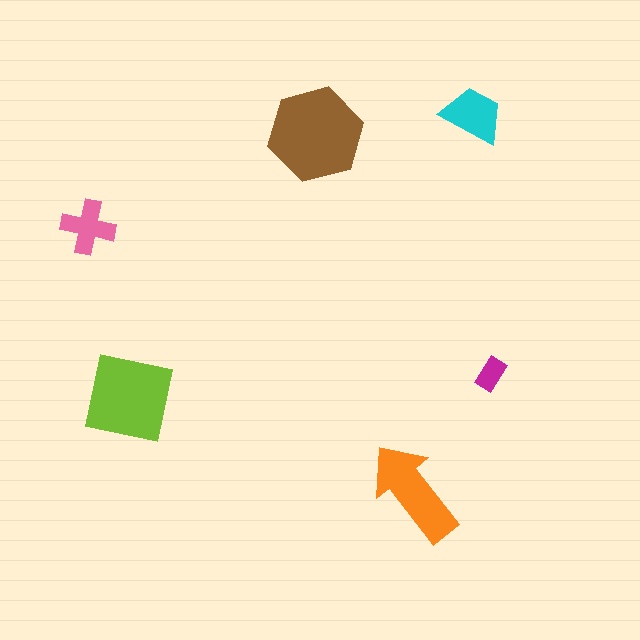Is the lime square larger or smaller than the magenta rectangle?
Larger.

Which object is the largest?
The brown hexagon.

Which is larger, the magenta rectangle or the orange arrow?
The orange arrow.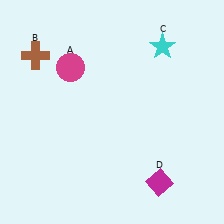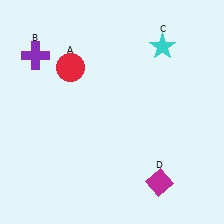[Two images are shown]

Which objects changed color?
A changed from magenta to red. B changed from brown to purple.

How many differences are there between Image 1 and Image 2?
There are 2 differences between the two images.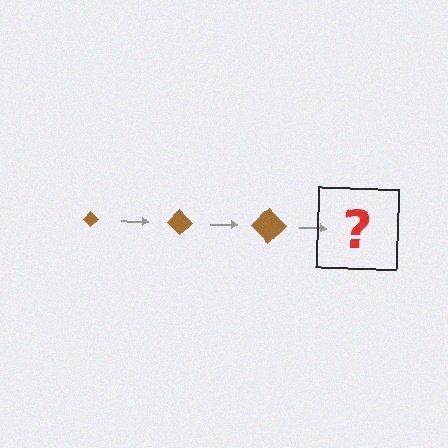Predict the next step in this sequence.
The next step is a brown diamond, larger than the previous one.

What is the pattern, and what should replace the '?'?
The pattern is that the diamond gets progressively larger each step. The '?' should be a brown diamond, larger than the previous one.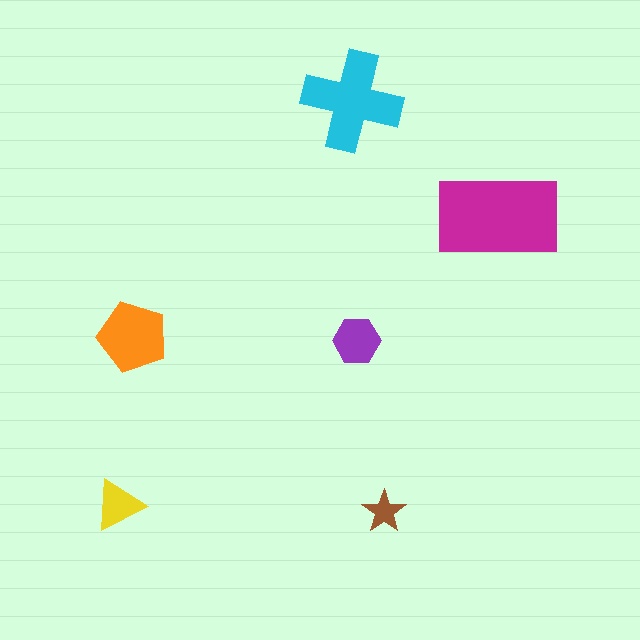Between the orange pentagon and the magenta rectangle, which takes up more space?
The magenta rectangle.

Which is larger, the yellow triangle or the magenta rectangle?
The magenta rectangle.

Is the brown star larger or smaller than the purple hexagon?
Smaller.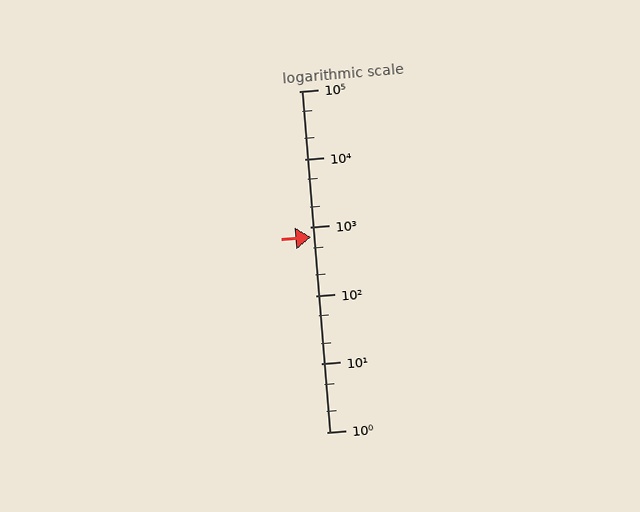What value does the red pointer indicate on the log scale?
The pointer indicates approximately 720.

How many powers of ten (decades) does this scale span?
The scale spans 5 decades, from 1 to 100000.